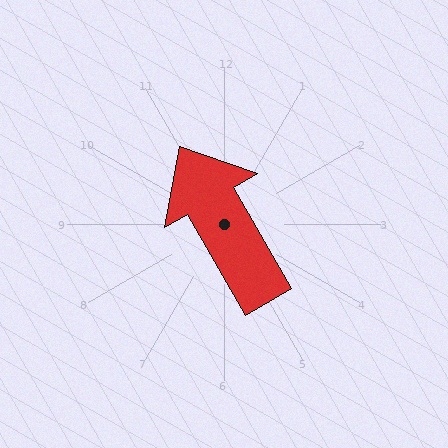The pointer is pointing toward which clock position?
Roughly 11 o'clock.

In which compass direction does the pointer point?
Northwest.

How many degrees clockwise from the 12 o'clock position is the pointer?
Approximately 330 degrees.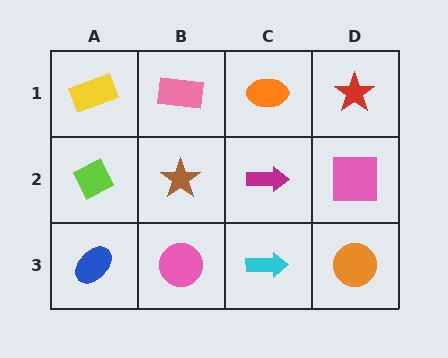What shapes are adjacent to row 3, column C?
A magenta arrow (row 2, column C), a pink circle (row 3, column B), an orange circle (row 3, column D).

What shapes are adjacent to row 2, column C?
An orange ellipse (row 1, column C), a cyan arrow (row 3, column C), a brown star (row 2, column B), a pink square (row 2, column D).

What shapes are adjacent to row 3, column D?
A pink square (row 2, column D), a cyan arrow (row 3, column C).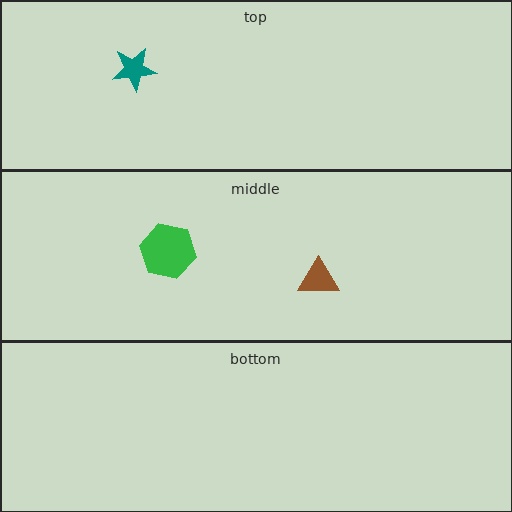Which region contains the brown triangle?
The middle region.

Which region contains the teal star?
The top region.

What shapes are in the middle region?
The brown triangle, the green hexagon.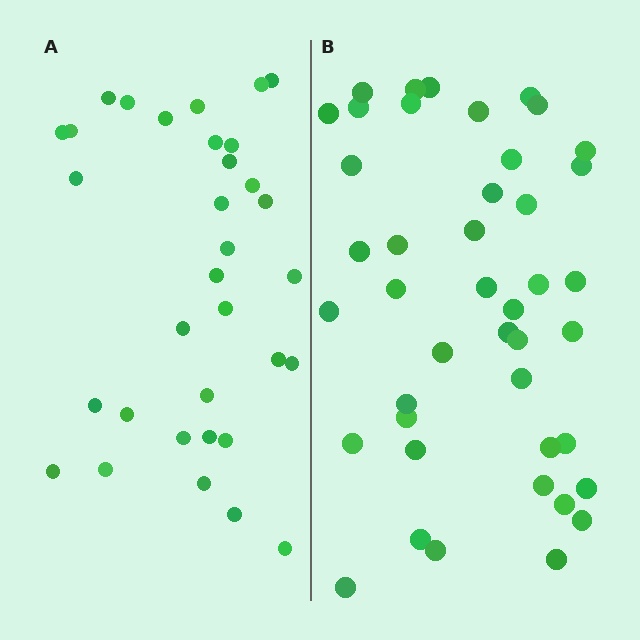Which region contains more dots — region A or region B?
Region B (the right region) has more dots.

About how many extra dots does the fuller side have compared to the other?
Region B has roughly 10 or so more dots than region A.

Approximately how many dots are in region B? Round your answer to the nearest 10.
About 40 dots. (The exact count is 43, which rounds to 40.)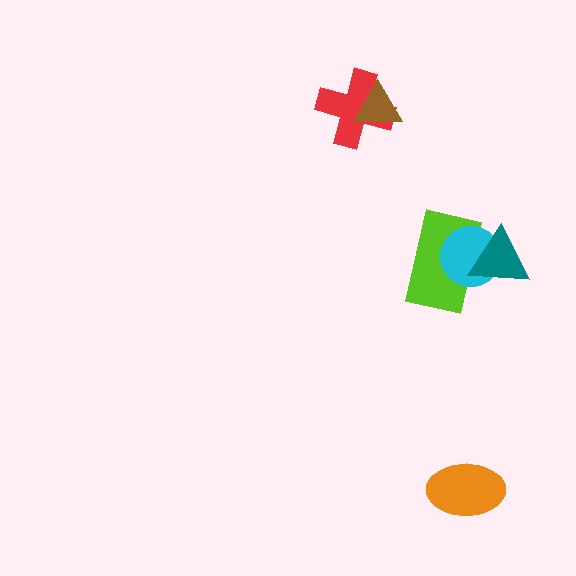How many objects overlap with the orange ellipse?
0 objects overlap with the orange ellipse.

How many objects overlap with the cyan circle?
2 objects overlap with the cyan circle.